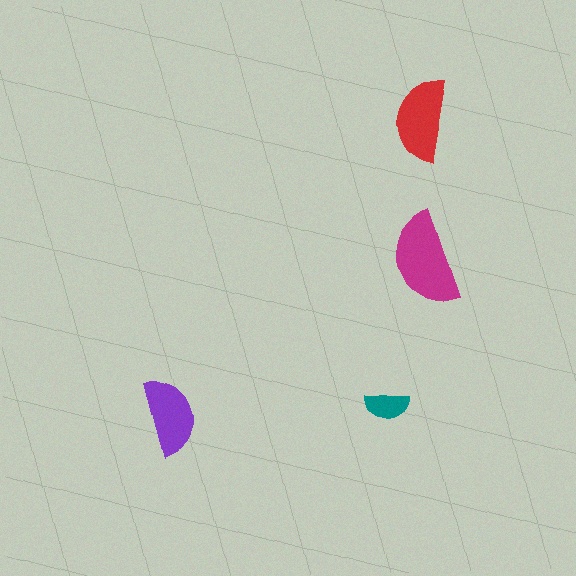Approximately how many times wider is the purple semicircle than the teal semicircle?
About 1.5 times wider.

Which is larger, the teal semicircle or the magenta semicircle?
The magenta one.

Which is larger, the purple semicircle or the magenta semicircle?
The magenta one.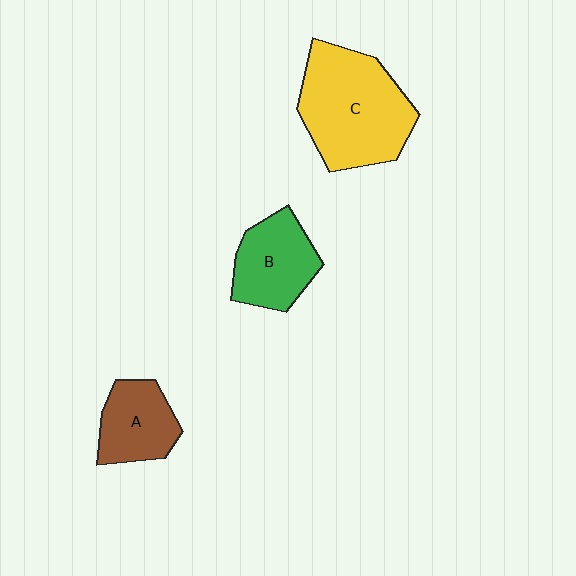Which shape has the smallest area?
Shape A (brown).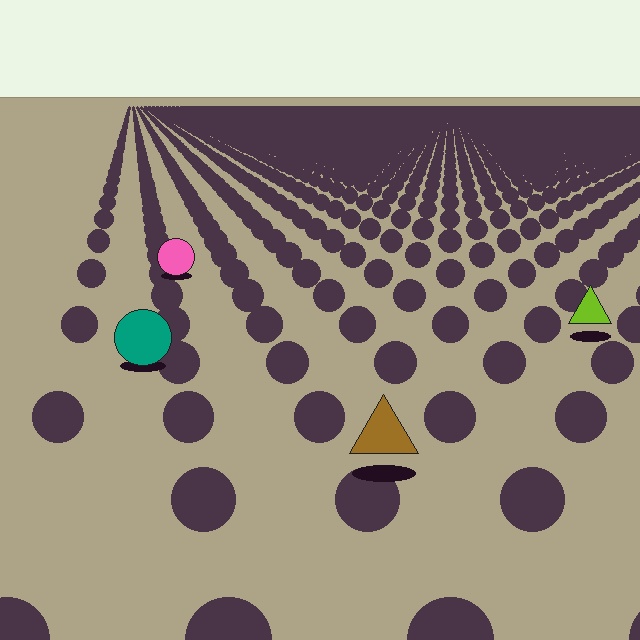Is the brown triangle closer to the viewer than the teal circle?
Yes. The brown triangle is closer — you can tell from the texture gradient: the ground texture is coarser near it.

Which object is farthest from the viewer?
The pink circle is farthest from the viewer. It appears smaller and the ground texture around it is denser.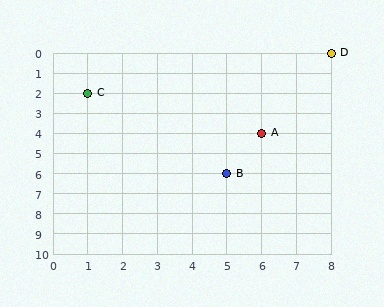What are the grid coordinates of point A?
Point A is at grid coordinates (6, 4).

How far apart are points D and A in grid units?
Points D and A are 2 columns and 4 rows apart (about 4.5 grid units diagonally).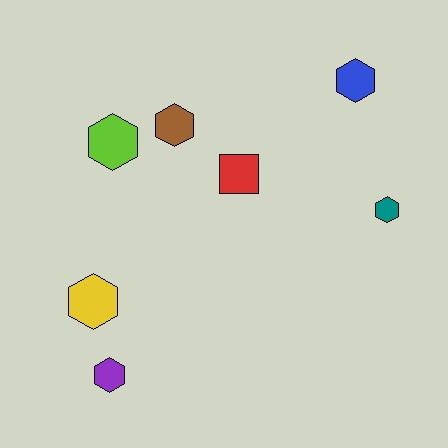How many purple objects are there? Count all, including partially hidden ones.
There is 1 purple object.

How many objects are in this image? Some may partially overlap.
There are 7 objects.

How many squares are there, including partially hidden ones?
There is 1 square.